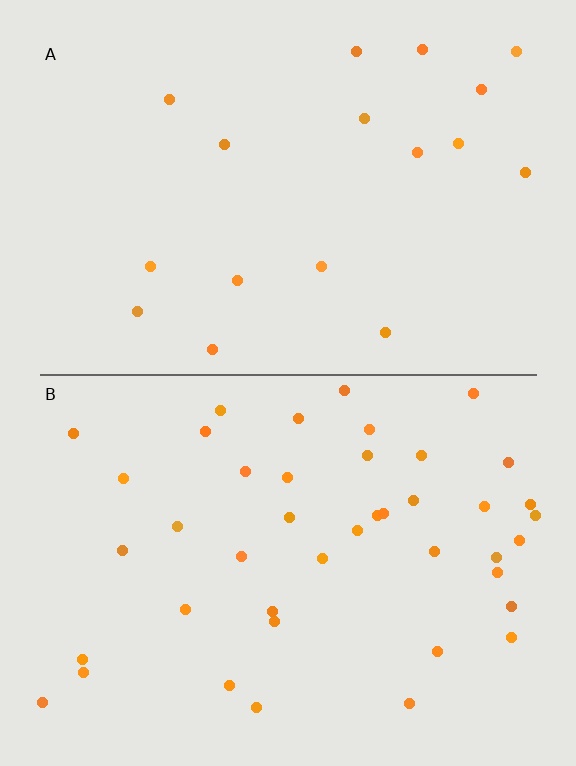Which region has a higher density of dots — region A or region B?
B (the bottom).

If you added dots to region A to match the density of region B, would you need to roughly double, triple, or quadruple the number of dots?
Approximately double.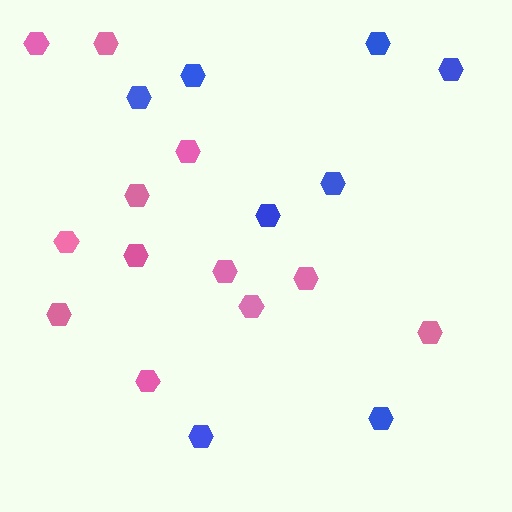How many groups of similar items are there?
There are 2 groups: one group of pink hexagons (12) and one group of blue hexagons (8).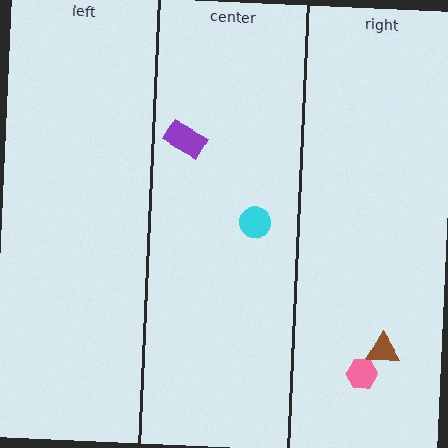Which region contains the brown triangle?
The right region.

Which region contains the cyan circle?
The center region.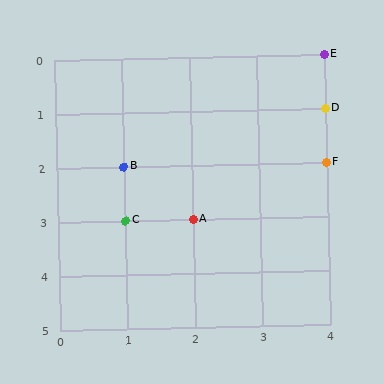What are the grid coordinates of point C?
Point C is at grid coordinates (1, 3).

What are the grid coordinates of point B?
Point B is at grid coordinates (1, 2).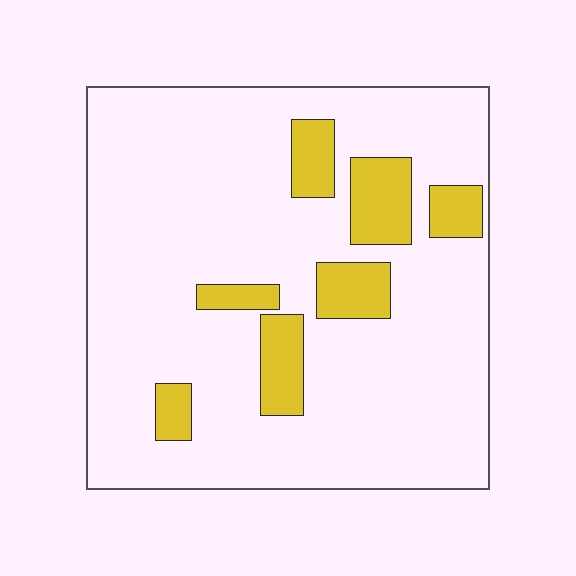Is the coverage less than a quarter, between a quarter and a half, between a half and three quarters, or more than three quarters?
Less than a quarter.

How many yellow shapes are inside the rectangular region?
7.